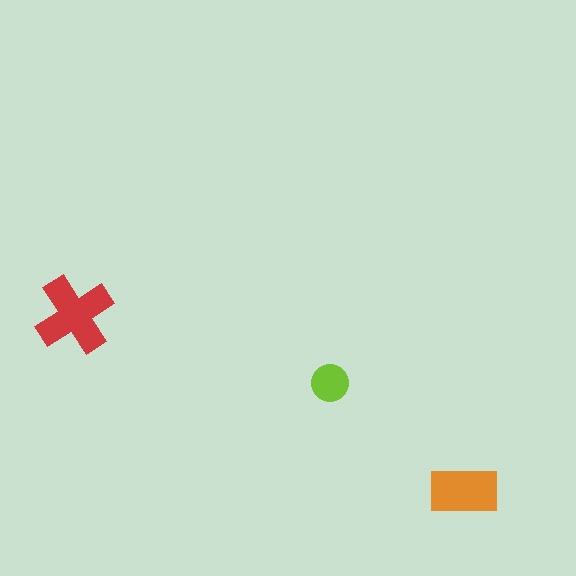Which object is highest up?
The red cross is topmost.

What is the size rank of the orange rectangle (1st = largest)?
2nd.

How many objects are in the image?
There are 3 objects in the image.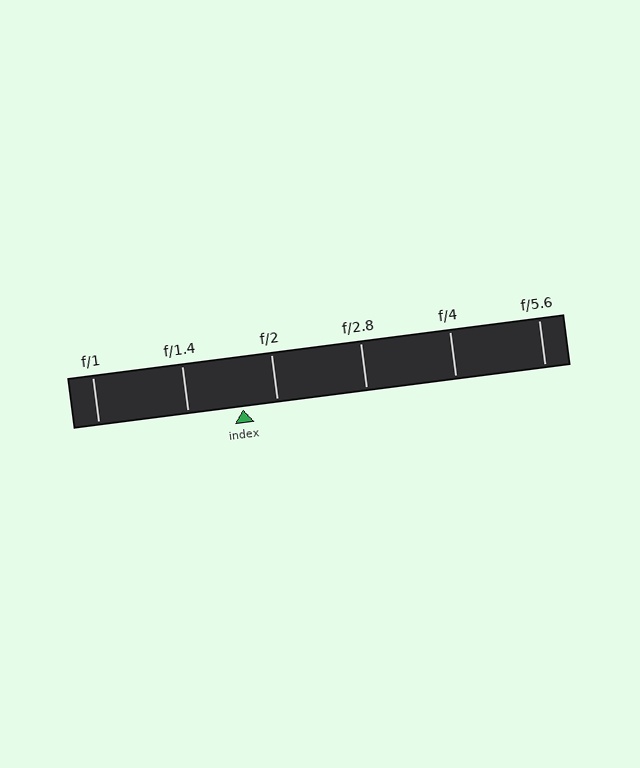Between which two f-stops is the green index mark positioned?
The index mark is between f/1.4 and f/2.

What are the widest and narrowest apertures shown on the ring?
The widest aperture shown is f/1 and the narrowest is f/5.6.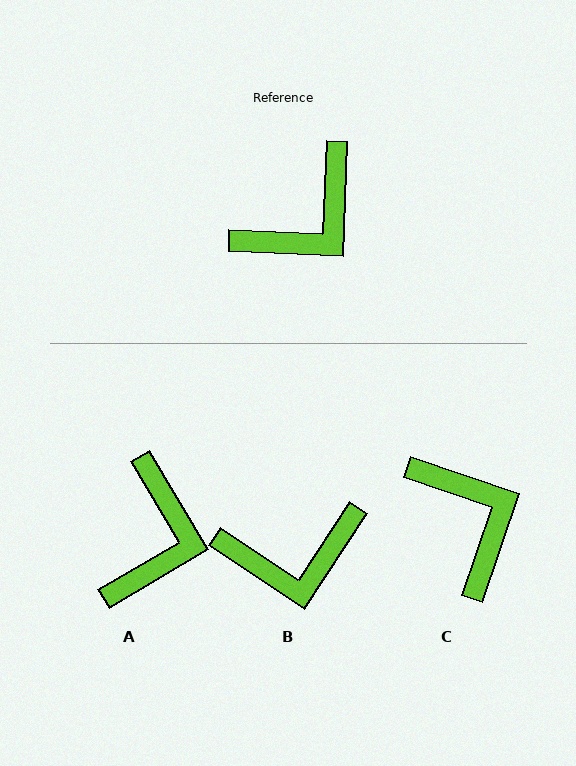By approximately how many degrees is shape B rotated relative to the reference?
Approximately 31 degrees clockwise.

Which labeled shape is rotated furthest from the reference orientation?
C, about 74 degrees away.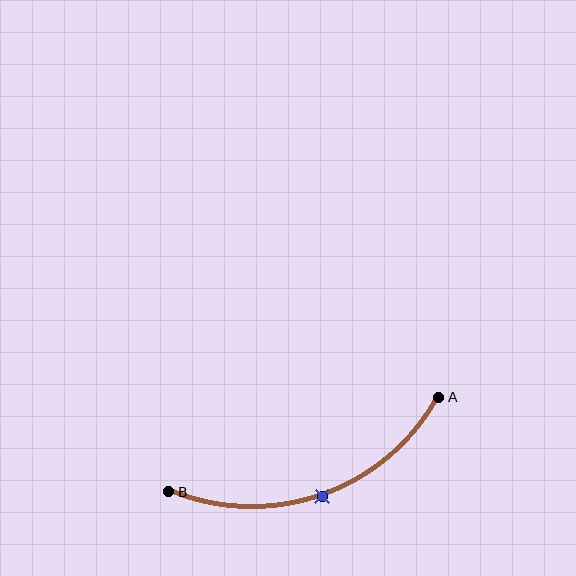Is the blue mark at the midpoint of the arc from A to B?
Yes. The blue mark lies on the arc at equal arc-length from both A and B — it is the arc midpoint.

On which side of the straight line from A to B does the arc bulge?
The arc bulges below the straight line connecting A and B.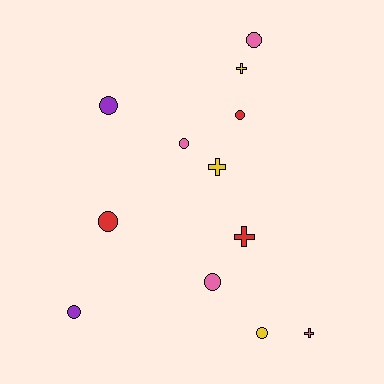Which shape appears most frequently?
Circle, with 8 objects.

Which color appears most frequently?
Pink, with 4 objects.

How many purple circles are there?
There are 2 purple circles.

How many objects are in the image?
There are 12 objects.